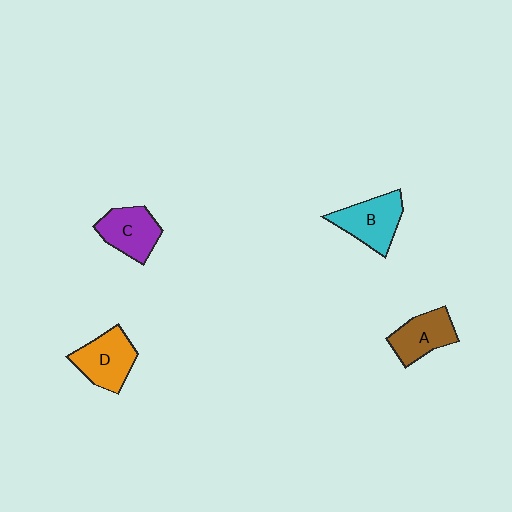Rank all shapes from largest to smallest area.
From largest to smallest: B (cyan), D (orange), C (purple), A (brown).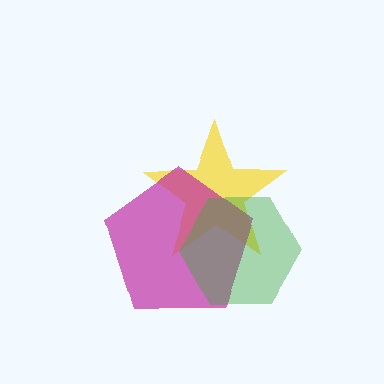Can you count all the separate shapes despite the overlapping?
Yes, there are 3 separate shapes.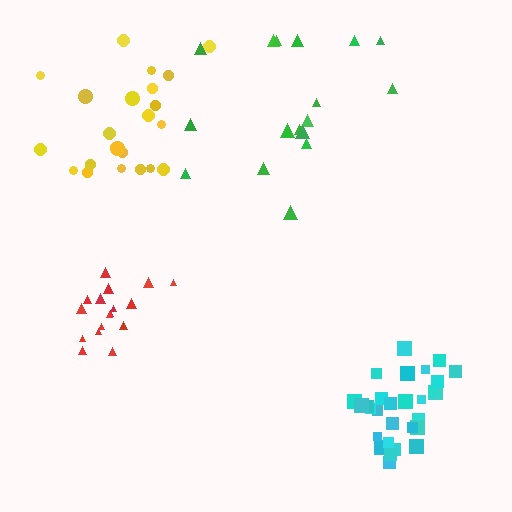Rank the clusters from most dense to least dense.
cyan, red, yellow, green.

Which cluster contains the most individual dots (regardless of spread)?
Cyan (29).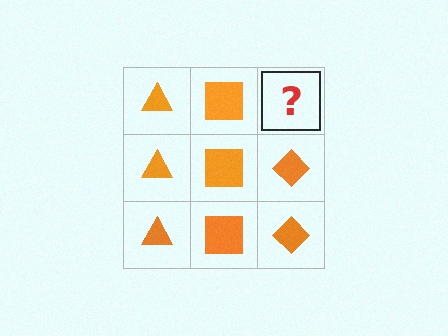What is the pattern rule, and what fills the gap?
The rule is that each column has a consistent shape. The gap should be filled with an orange diamond.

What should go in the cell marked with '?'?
The missing cell should contain an orange diamond.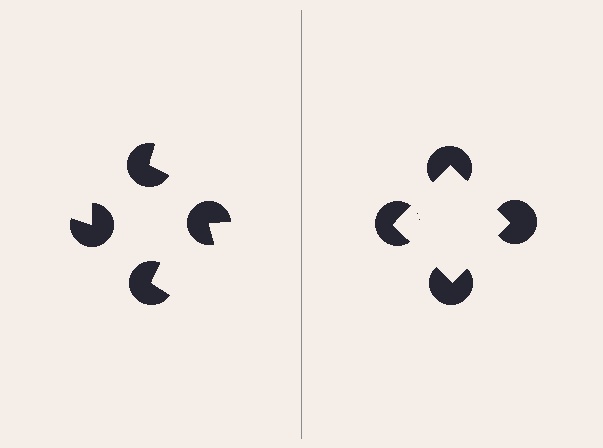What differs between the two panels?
The pac-man discs are positioned identically on both sides; only the wedge orientations differ. On the right they align to a square; on the left they are misaligned.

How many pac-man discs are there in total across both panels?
8 — 4 on each side.